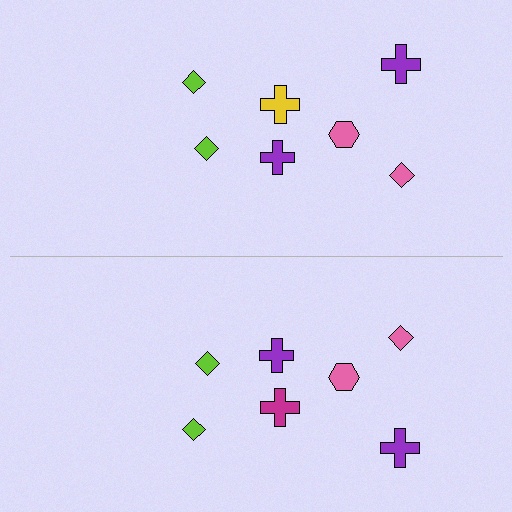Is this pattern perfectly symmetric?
No, the pattern is not perfectly symmetric. The magenta cross on the bottom side breaks the symmetry — its mirror counterpart is yellow.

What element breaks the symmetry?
The magenta cross on the bottom side breaks the symmetry — its mirror counterpart is yellow.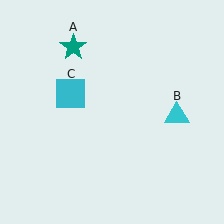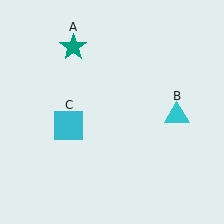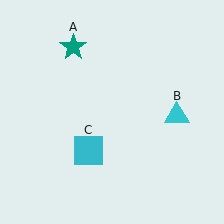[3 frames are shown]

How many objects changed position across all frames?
1 object changed position: cyan square (object C).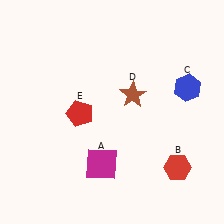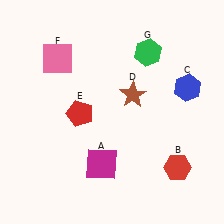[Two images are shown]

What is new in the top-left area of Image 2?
A pink square (F) was added in the top-left area of Image 2.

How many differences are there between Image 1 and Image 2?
There are 2 differences between the two images.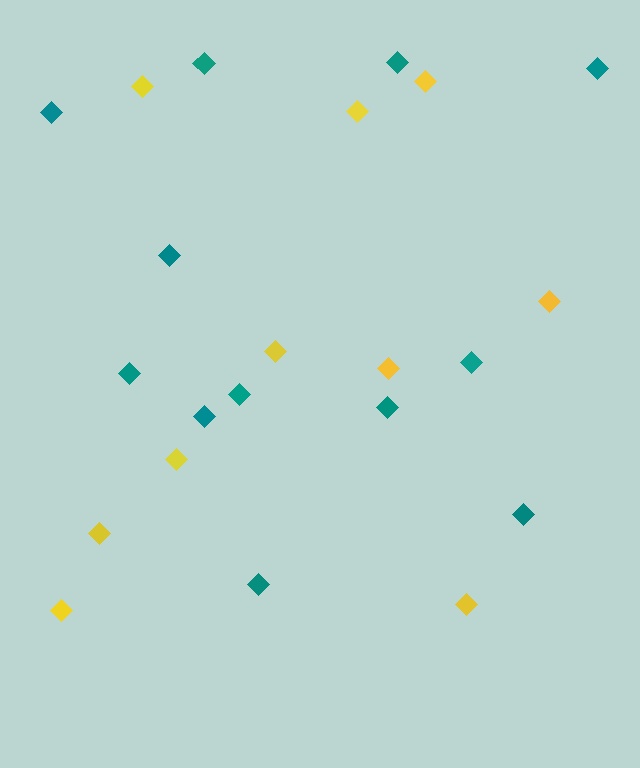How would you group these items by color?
There are 2 groups: one group of teal diamonds (12) and one group of yellow diamonds (10).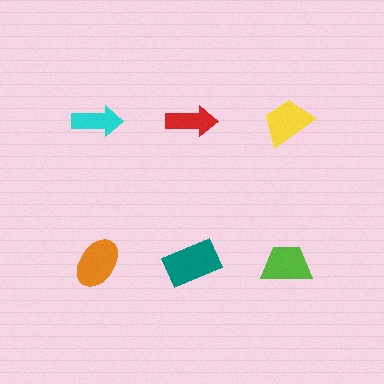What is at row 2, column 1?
An orange ellipse.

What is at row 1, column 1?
A cyan arrow.